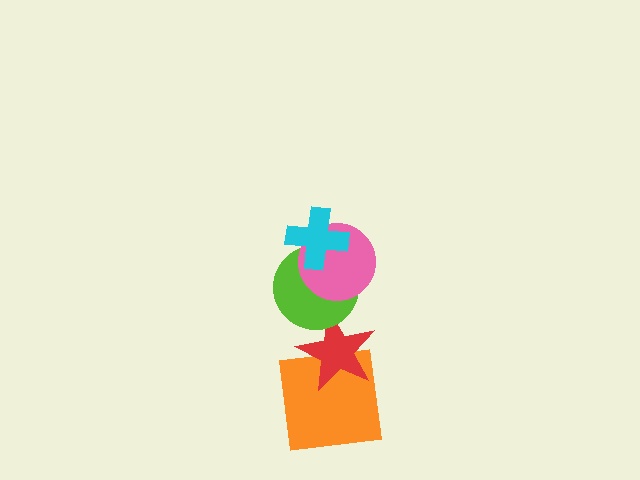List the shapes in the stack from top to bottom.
From top to bottom: the cyan cross, the pink circle, the lime circle, the red star, the orange square.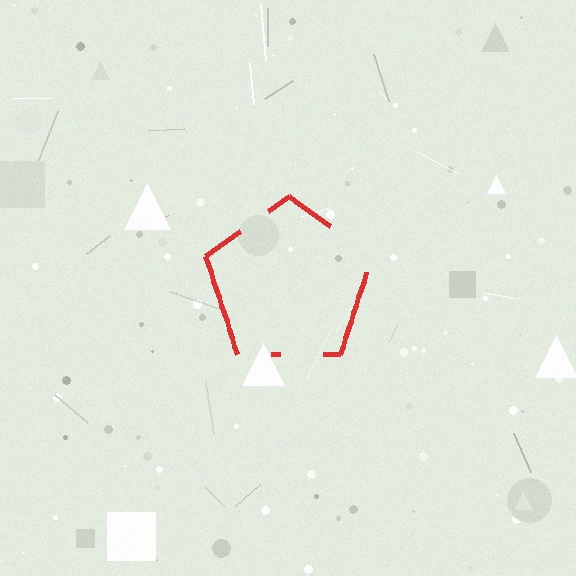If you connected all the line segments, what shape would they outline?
They would outline a pentagon.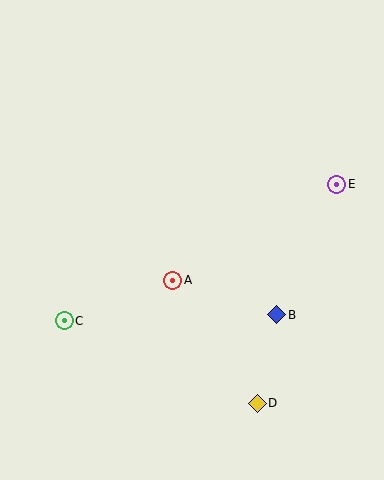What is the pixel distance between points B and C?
The distance between B and C is 213 pixels.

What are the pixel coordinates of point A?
Point A is at (173, 280).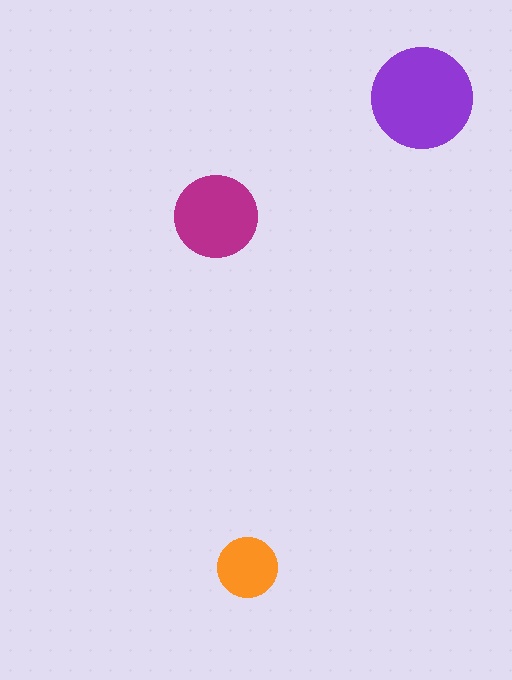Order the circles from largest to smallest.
the purple one, the magenta one, the orange one.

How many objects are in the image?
There are 3 objects in the image.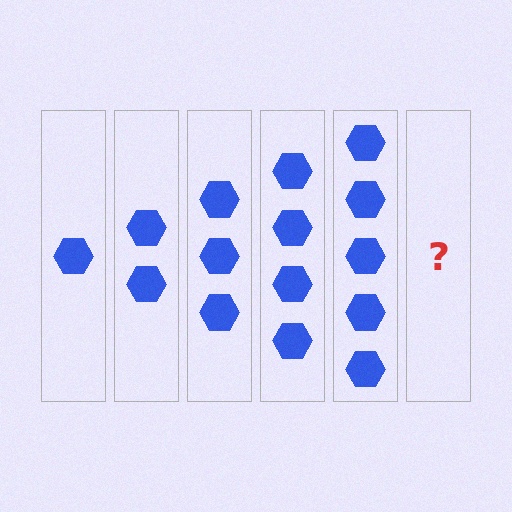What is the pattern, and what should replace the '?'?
The pattern is that each step adds one more hexagon. The '?' should be 6 hexagons.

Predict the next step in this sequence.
The next step is 6 hexagons.